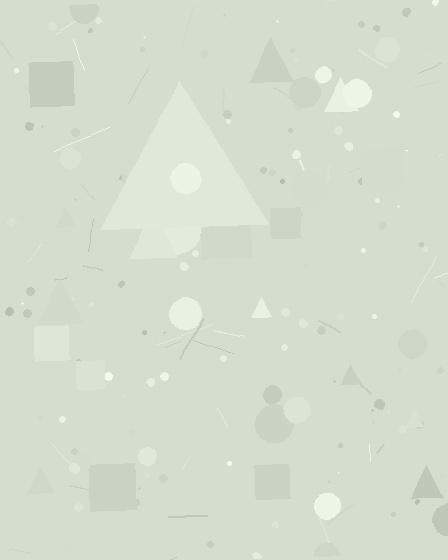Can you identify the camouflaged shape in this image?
The camouflaged shape is a triangle.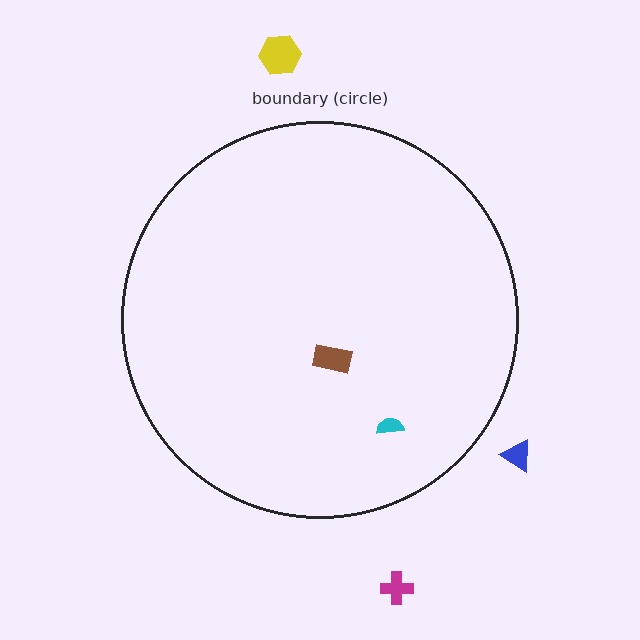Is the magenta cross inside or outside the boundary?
Outside.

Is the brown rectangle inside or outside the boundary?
Inside.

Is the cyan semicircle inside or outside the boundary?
Inside.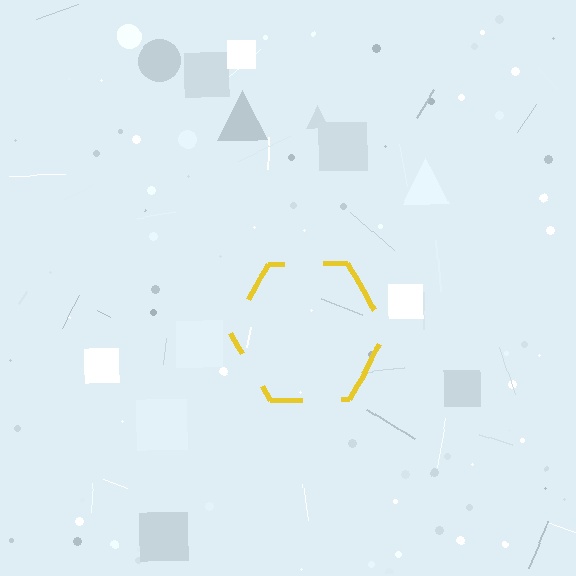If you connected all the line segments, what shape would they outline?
They would outline a hexagon.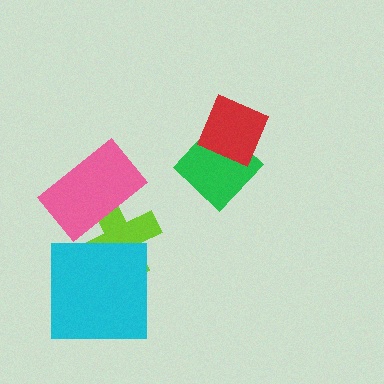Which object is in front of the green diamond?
The red diamond is in front of the green diamond.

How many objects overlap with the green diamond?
1 object overlaps with the green diamond.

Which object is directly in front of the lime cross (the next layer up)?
The cyan square is directly in front of the lime cross.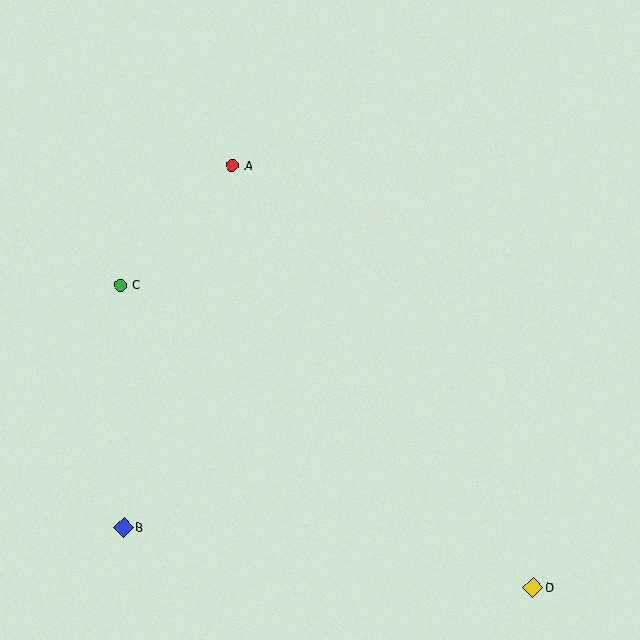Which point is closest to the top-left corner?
Point A is closest to the top-left corner.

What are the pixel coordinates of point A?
Point A is at (232, 166).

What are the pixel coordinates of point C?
Point C is at (121, 285).